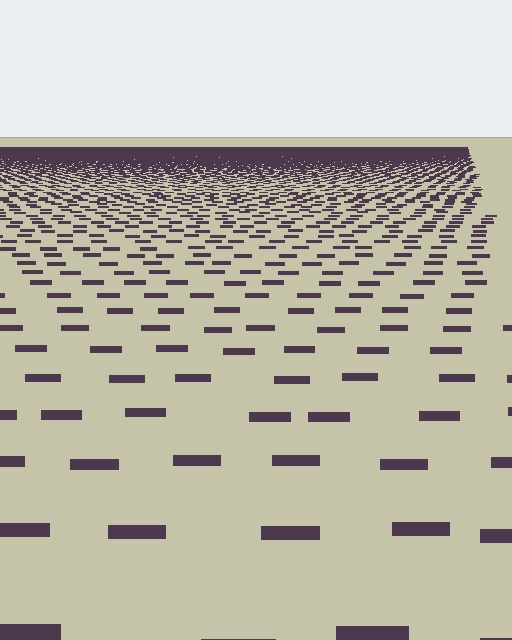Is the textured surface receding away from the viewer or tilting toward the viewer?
The surface is receding away from the viewer. Texture elements get smaller and denser toward the top.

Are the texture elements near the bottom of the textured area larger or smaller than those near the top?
Larger. Near the bottom, elements are closer to the viewer and appear at a bigger on-screen size.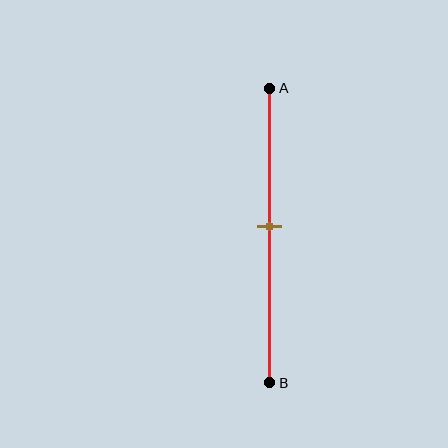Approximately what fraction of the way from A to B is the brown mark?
The brown mark is approximately 45% of the way from A to B.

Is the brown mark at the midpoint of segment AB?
No, the mark is at about 45% from A, not at the 50% midpoint.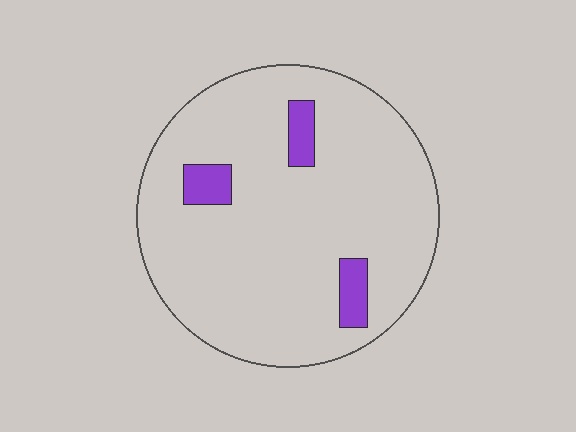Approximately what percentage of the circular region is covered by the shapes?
Approximately 10%.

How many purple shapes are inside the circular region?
3.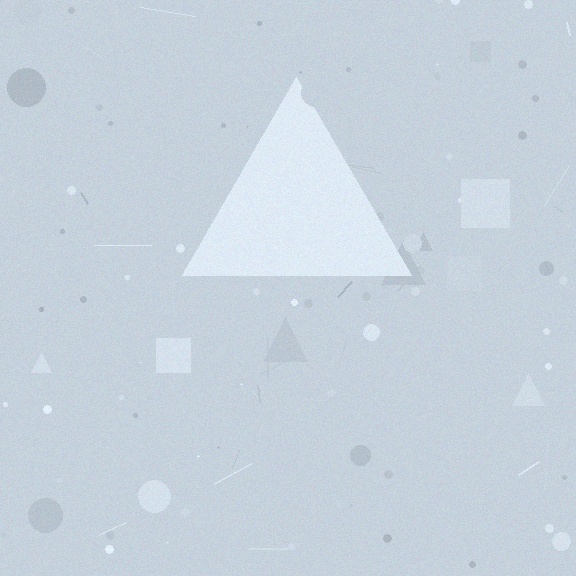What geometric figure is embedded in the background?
A triangle is embedded in the background.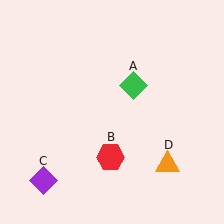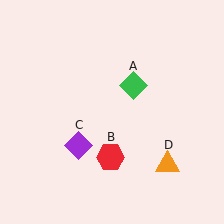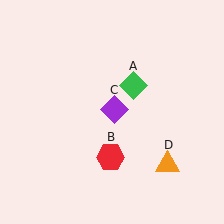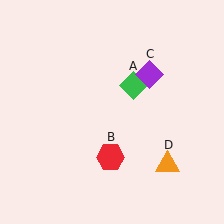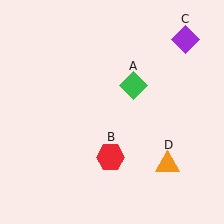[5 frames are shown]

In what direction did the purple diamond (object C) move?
The purple diamond (object C) moved up and to the right.